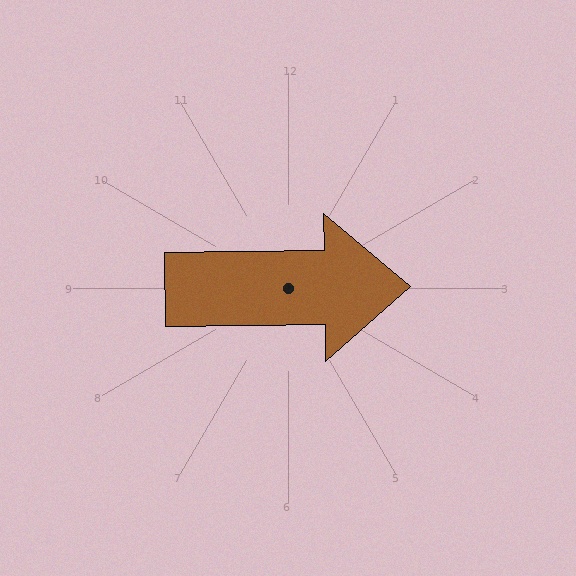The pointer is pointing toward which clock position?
Roughly 3 o'clock.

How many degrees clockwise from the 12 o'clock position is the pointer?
Approximately 89 degrees.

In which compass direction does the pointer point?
East.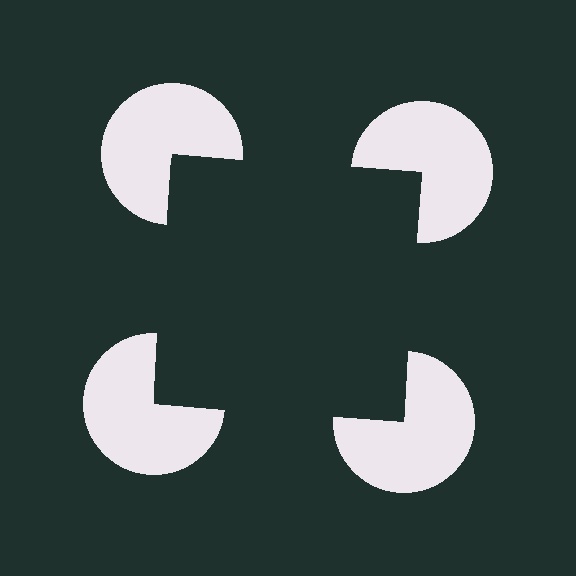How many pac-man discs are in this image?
There are 4 — one at each vertex of the illusory square.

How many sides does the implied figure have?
4 sides.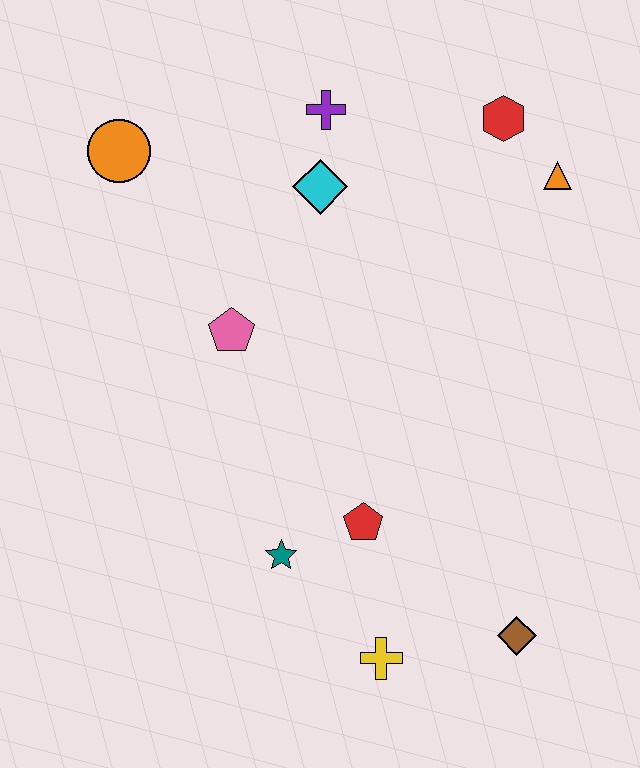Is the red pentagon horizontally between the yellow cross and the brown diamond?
No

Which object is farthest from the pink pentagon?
The brown diamond is farthest from the pink pentagon.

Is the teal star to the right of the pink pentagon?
Yes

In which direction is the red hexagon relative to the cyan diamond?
The red hexagon is to the right of the cyan diamond.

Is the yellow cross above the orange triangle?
No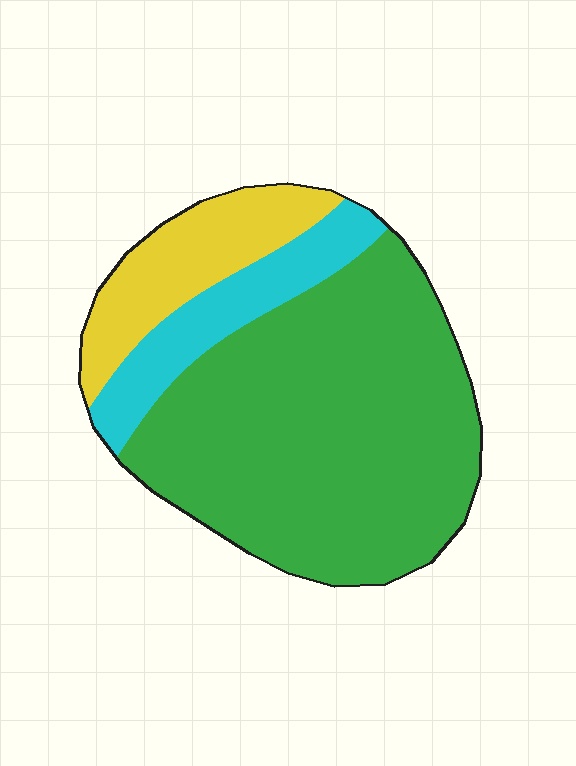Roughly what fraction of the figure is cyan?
Cyan takes up less than a quarter of the figure.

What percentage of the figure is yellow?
Yellow covers roughly 15% of the figure.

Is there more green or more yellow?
Green.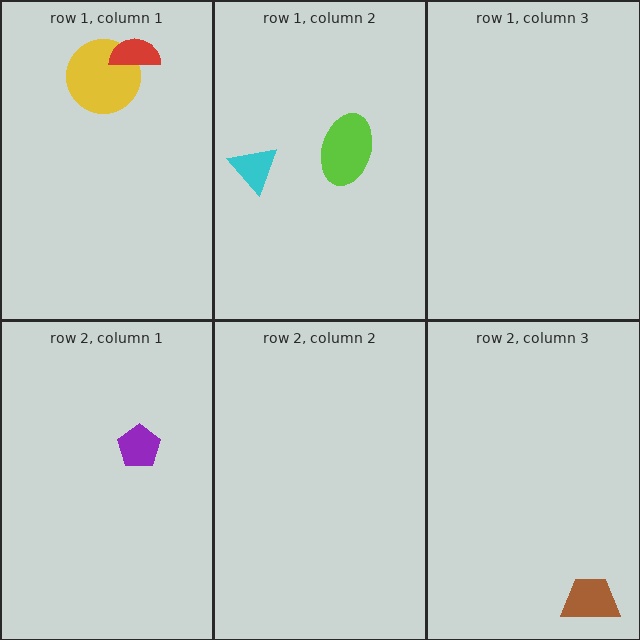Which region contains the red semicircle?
The row 1, column 1 region.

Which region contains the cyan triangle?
The row 1, column 2 region.